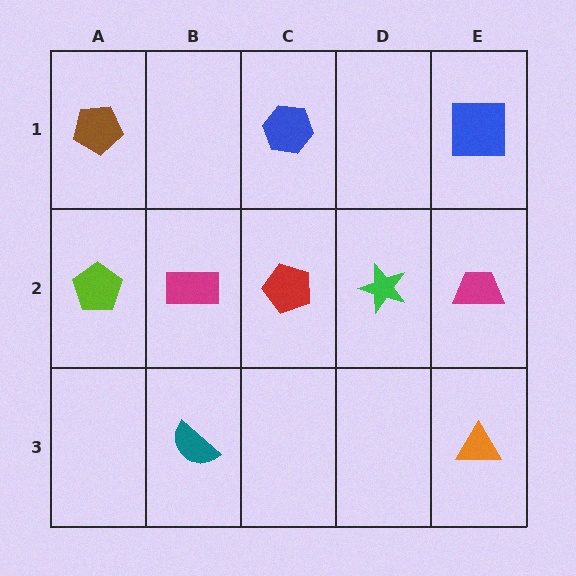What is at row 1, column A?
A brown pentagon.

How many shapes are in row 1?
3 shapes.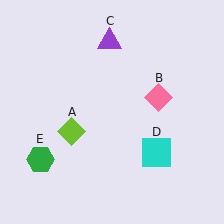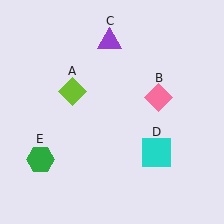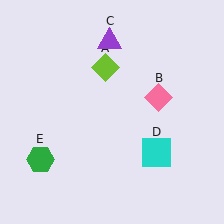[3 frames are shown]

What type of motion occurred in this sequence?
The lime diamond (object A) rotated clockwise around the center of the scene.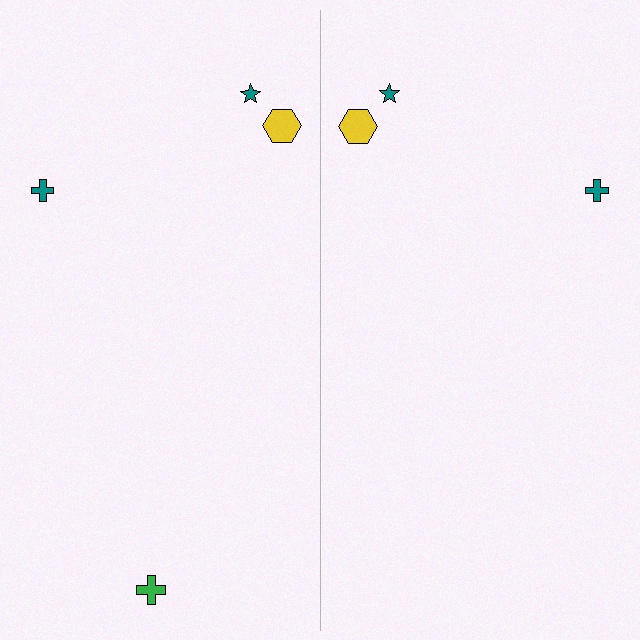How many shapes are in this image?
There are 7 shapes in this image.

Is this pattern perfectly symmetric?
No, the pattern is not perfectly symmetric. A green cross is missing from the right side.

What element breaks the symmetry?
A green cross is missing from the right side.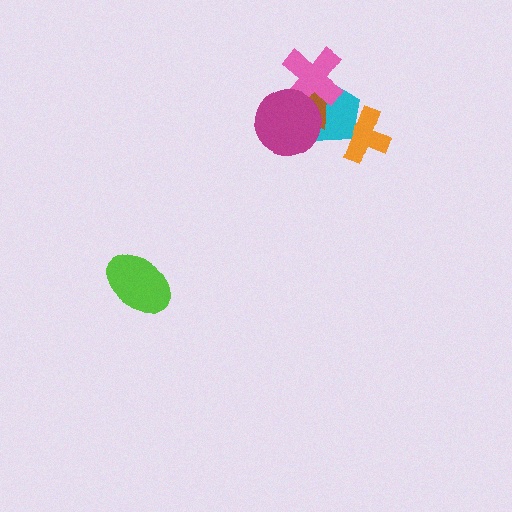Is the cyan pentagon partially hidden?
Yes, it is partially covered by another shape.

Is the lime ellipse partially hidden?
No, no other shape covers it.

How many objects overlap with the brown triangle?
3 objects overlap with the brown triangle.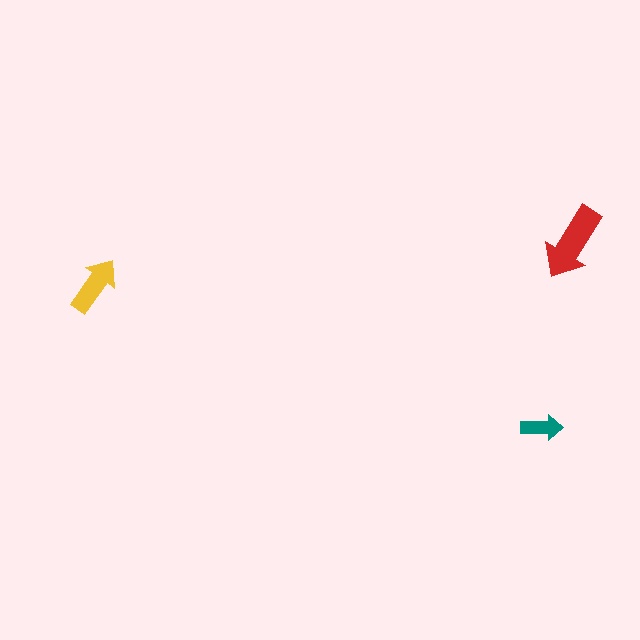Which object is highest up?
The red arrow is topmost.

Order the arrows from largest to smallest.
the red one, the yellow one, the teal one.